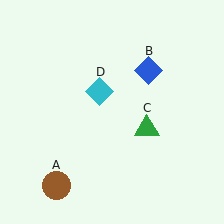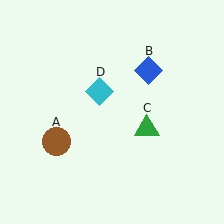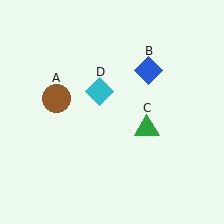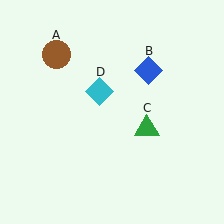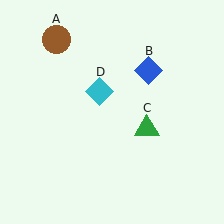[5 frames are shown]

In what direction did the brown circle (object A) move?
The brown circle (object A) moved up.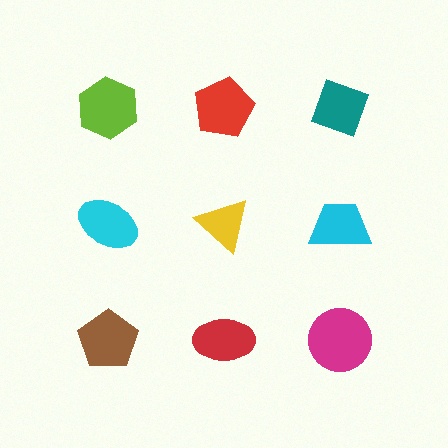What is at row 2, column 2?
A yellow triangle.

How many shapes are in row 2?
3 shapes.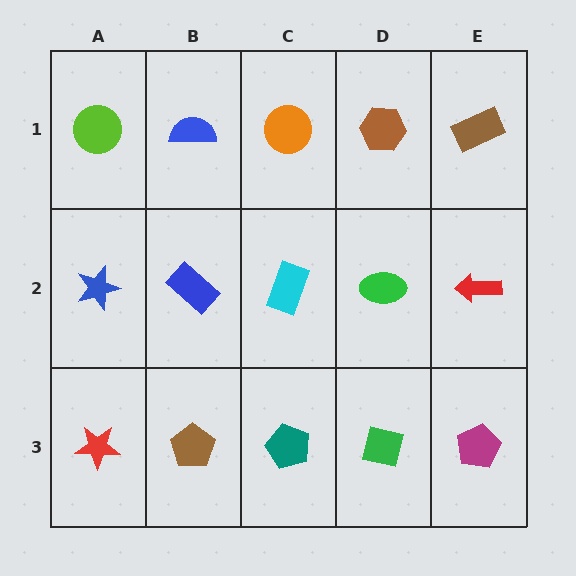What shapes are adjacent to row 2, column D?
A brown hexagon (row 1, column D), a green square (row 3, column D), a cyan rectangle (row 2, column C), a red arrow (row 2, column E).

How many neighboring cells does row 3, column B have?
3.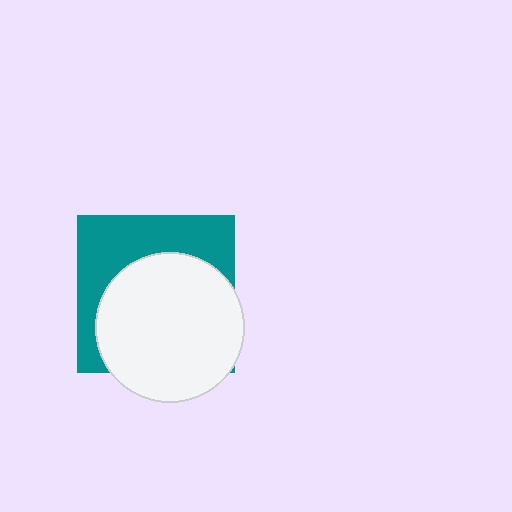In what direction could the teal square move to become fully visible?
The teal square could move up. That would shift it out from behind the white circle entirely.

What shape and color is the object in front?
The object in front is a white circle.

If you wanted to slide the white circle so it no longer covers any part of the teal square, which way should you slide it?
Slide it down — that is the most direct way to separate the two shapes.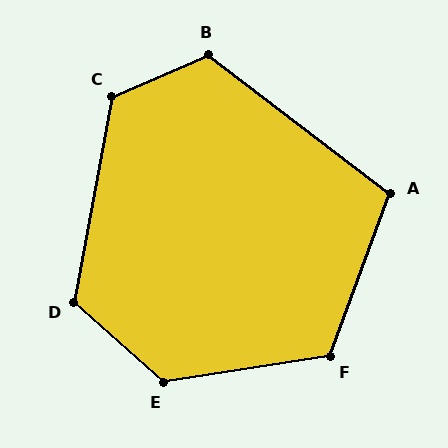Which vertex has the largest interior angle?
E, at approximately 129 degrees.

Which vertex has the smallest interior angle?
A, at approximately 107 degrees.